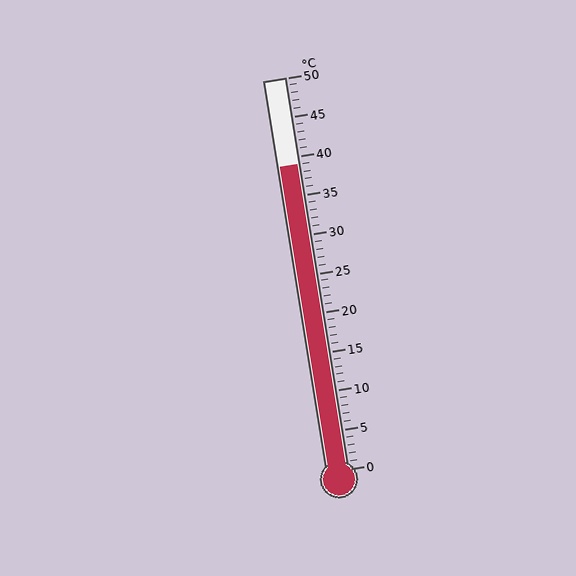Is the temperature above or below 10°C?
The temperature is above 10°C.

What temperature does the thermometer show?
The thermometer shows approximately 39°C.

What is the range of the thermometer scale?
The thermometer scale ranges from 0°C to 50°C.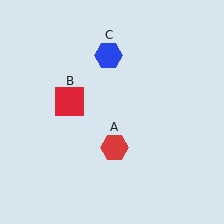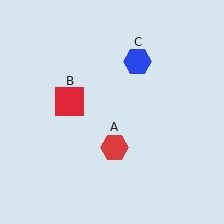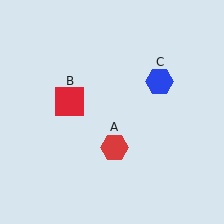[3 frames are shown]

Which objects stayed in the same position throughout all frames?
Red hexagon (object A) and red square (object B) remained stationary.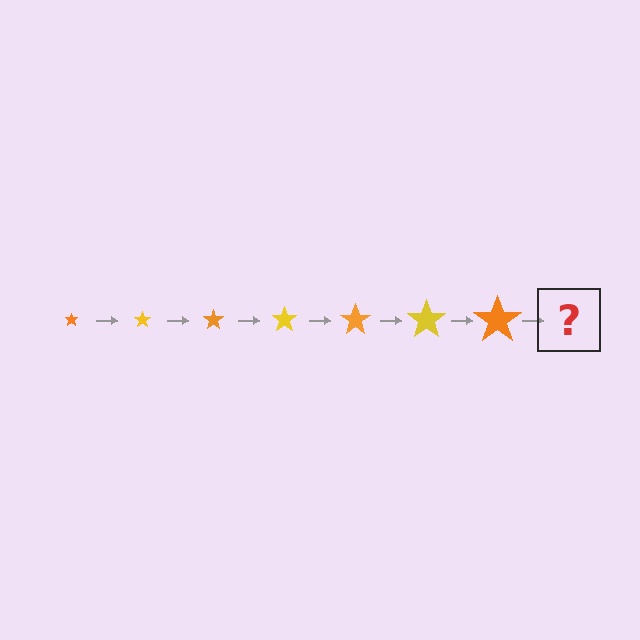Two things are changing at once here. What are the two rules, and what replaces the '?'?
The two rules are that the star grows larger each step and the color cycles through orange and yellow. The '?' should be a yellow star, larger than the previous one.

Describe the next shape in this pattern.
It should be a yellow star, larger than the previous one.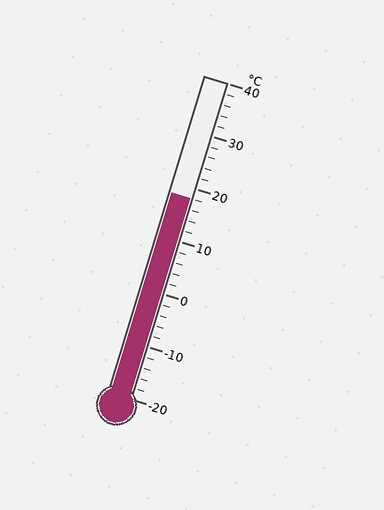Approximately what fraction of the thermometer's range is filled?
The thermometer is filled to approximately 65% of its range.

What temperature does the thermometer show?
The thermometer shows approximately 18°C.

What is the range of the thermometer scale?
The thermometer scale ranges from -20°C to 40°C.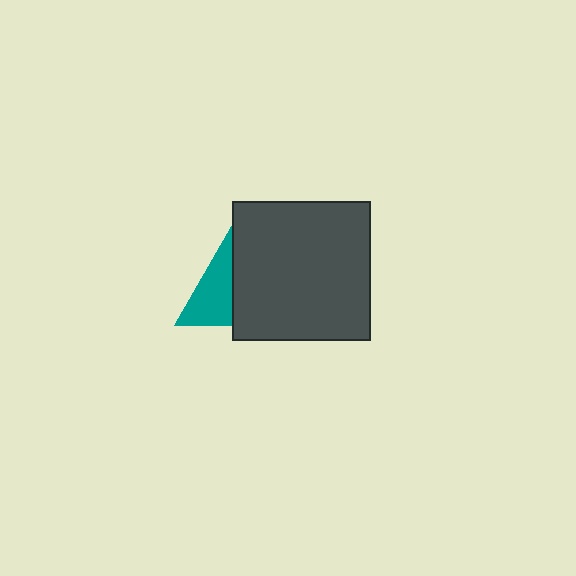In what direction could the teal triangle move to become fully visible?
The teal triangle could move left. That would shift it out from behind the dark gray square entirely.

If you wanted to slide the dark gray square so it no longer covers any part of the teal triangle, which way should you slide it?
Slide it right — that is the most direct way to separate the two shapes.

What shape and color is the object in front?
The object in front is a dark gray square.